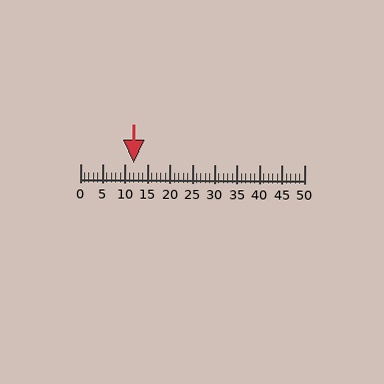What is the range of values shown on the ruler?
The ruler shows values from 0 to 50.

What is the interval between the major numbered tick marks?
The major tick marks are spaced 5 units apart.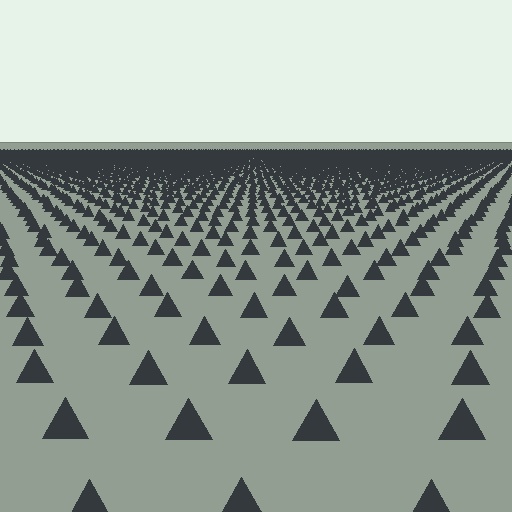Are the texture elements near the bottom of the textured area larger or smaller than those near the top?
Larger. Near the bottom, elements are closer to the viewer and appear at a bigger on-screen size.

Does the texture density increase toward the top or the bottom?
Density increases toward the top.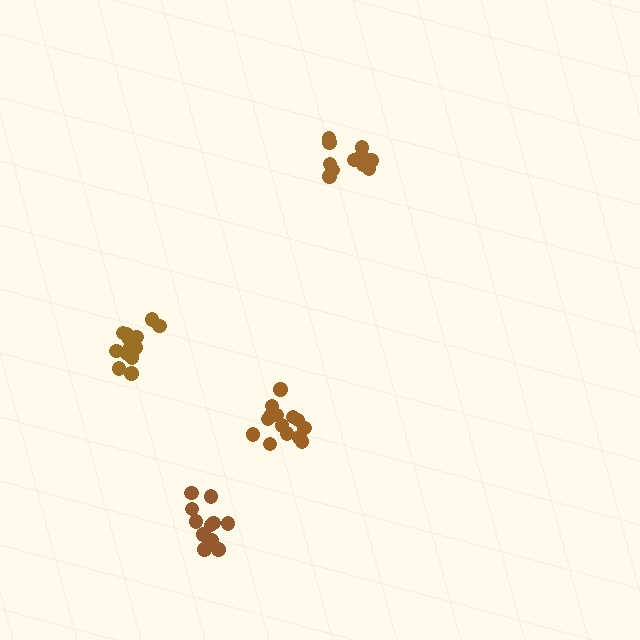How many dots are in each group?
Group 1: 12 dots, Group 2: 14 dots, Group 3: 12 dots, Group 4: 16 dots (54 total).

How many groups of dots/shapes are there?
There are 4 groups.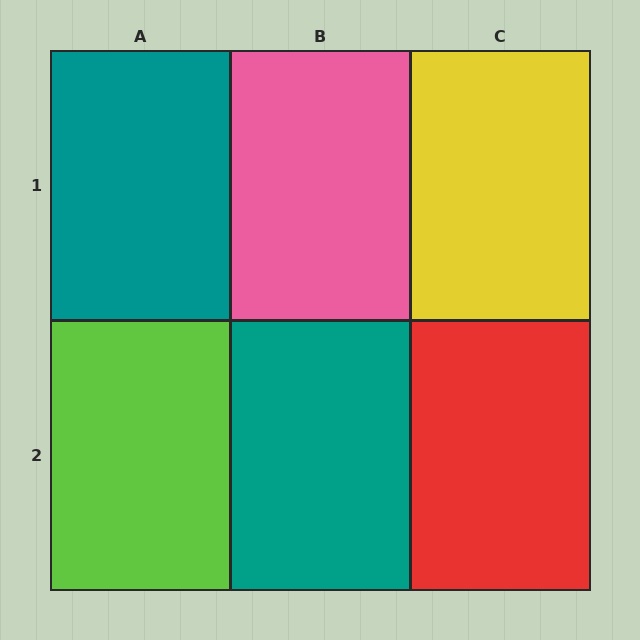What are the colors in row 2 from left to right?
Lime, teal, red.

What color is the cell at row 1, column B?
Pink.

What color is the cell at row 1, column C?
Yellow.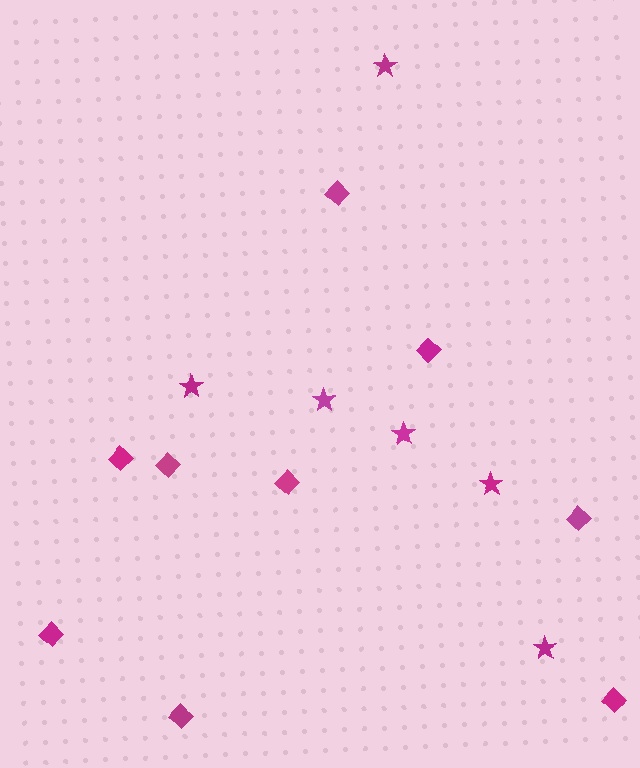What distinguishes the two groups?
There are 2 groups: one group of stars (6) and one group of diamonds (9).